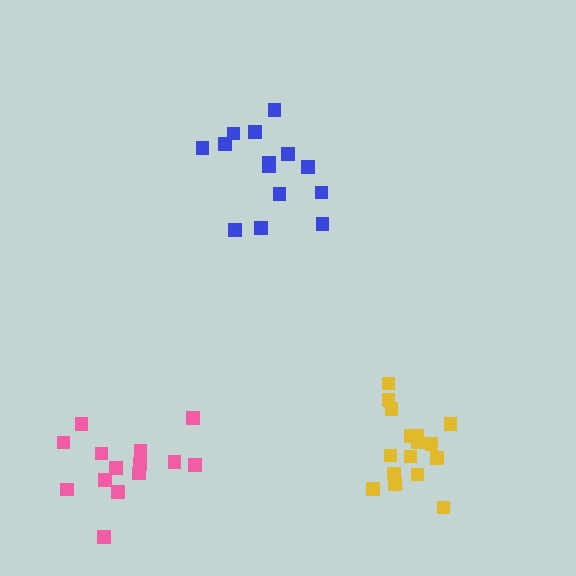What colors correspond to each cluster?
The clusters are colored: blue, yellow, pink.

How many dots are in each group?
Group 1: 14 dots, Group 2: 16 dots, Group 3: 14 dots (44 total).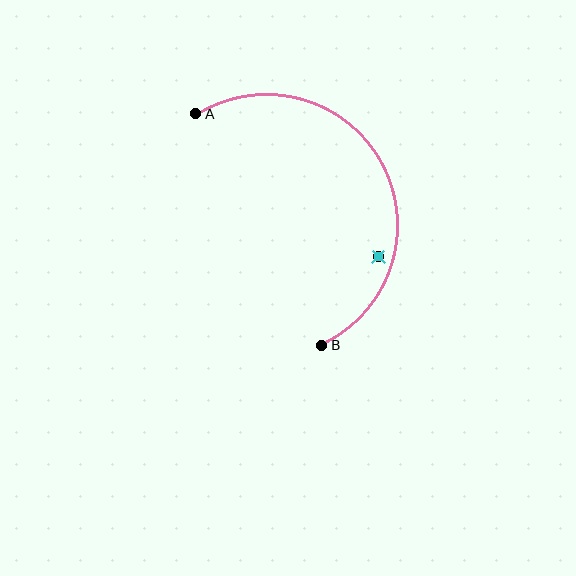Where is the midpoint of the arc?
The arc midpoint is the point on the curve farthest from the straight line joining A and B. It sits to the right of that line.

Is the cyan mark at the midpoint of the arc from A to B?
No — the cyan mark does not lie on the arc at all. It sits slightly inside the curve.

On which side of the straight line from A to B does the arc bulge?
The arc bulges to the right of the straight line connecting A and B.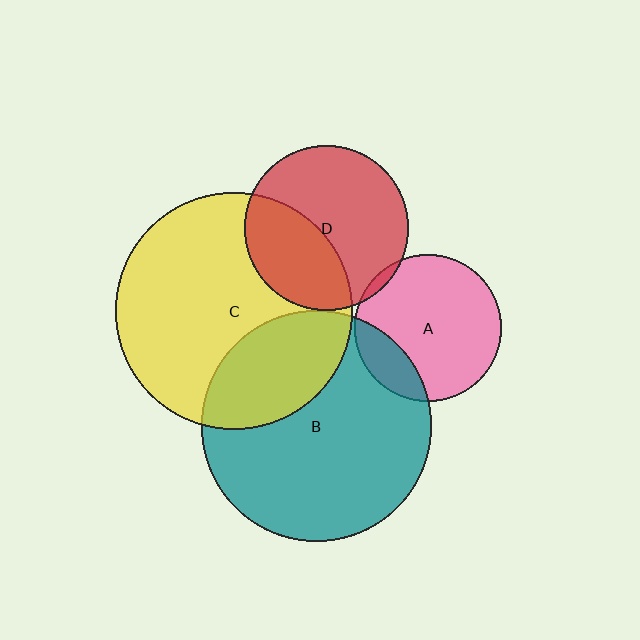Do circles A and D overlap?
Yes.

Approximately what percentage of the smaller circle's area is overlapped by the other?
Approximately 5%.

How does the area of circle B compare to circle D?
Approximately 2.0 times.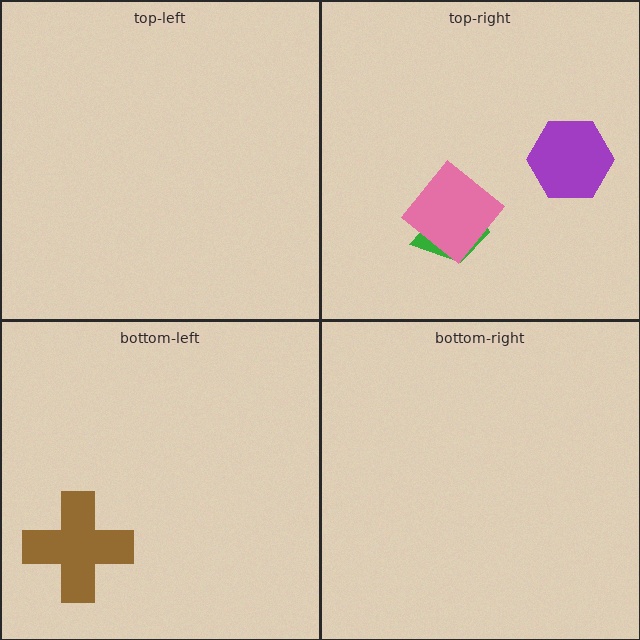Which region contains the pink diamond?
The top-right region.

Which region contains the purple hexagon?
The top-right region.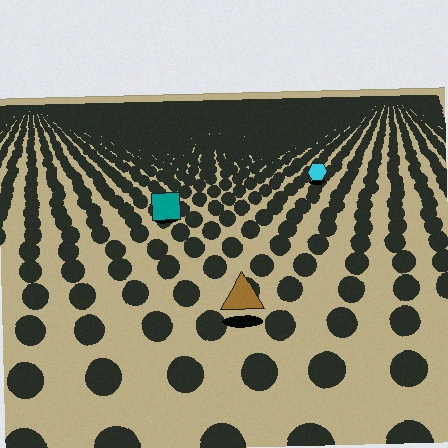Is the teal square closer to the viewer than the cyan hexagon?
Yes. The teal square is closer — you can tell from the texture gradient: the ground texture is coarser near it.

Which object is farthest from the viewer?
The cyan hexagon is farthest from the viewer. It appears smaller and the ground texture around it is denser.